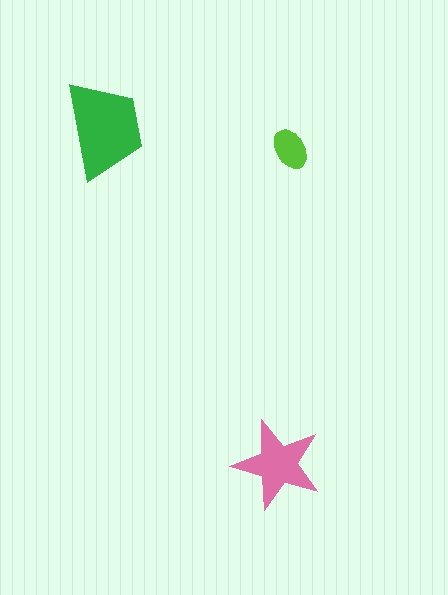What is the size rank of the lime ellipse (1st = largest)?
3rd.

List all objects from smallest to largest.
The lime ellipse, the pink star, the green trapezoid.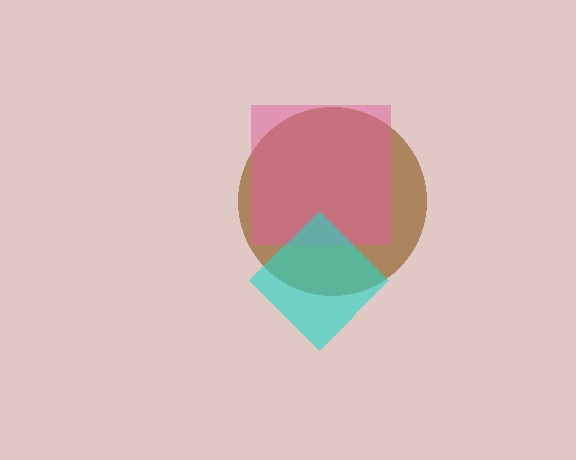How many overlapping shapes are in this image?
There are 3 overlapping shapes in the image.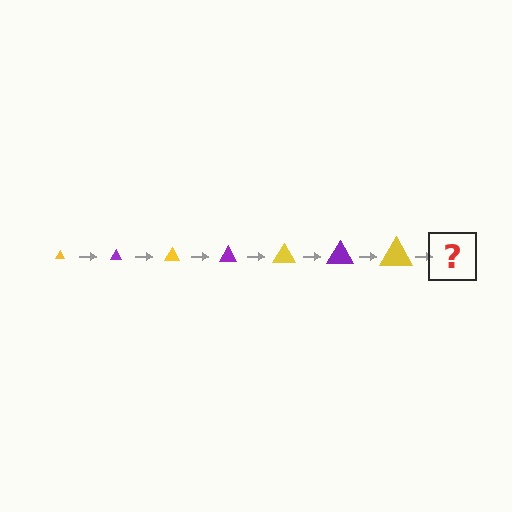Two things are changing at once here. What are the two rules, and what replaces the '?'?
The two rules are that the triangle grows larger each step and the color cycles through yellow and purple. The '?' should be a purple triangle, larger than the previous one.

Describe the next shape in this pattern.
It should be a purple triangle, larger than the previous one.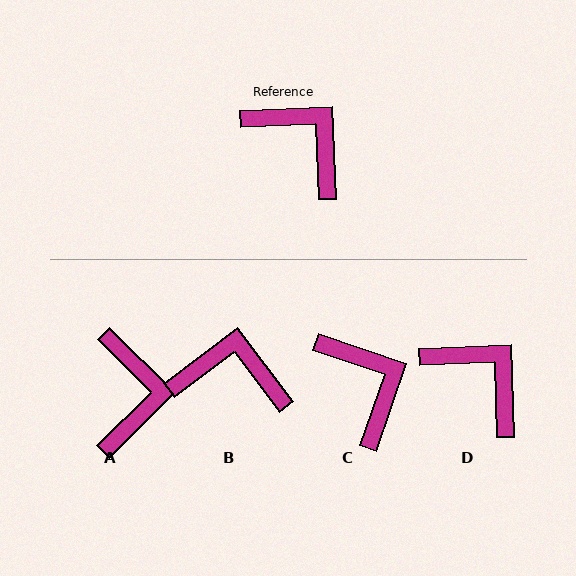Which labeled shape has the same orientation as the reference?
D.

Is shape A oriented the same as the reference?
No, it is off by about 47 degrees.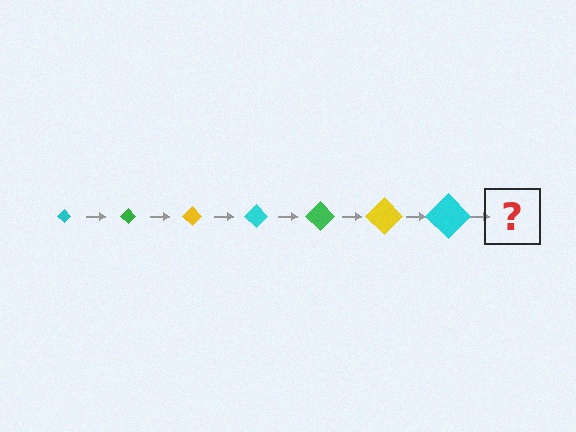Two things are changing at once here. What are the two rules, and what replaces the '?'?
The two rules are that the diamond grows larger each step and the color cycles through cyan, green, and yellow. The '?' should be a green diamond, larger than the previous one.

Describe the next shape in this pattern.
It should be a green diamond, larger than the previous one.